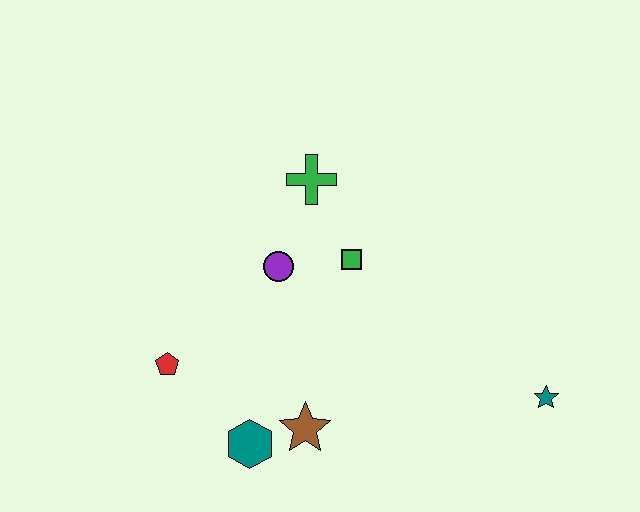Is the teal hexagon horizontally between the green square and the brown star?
No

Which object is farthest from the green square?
The teal star is farthest from the green square.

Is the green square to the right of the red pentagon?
Yes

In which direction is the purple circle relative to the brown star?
The purple circle is above the brown star.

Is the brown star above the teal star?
No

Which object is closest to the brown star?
The teal hexagon is closest to the brown star.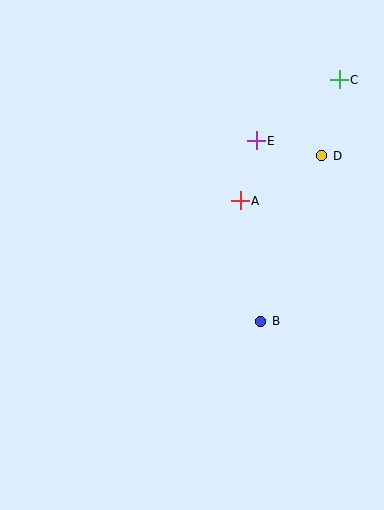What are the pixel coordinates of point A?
Point A is at (240, 201).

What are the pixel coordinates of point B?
Point B is at (261, 321).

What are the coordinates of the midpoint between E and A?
The midpoint between E and A is at (248, 171).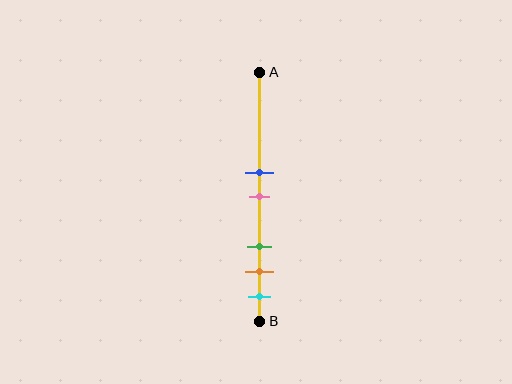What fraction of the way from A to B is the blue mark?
The blue mark is approximately 40% (0.4) of the way from A to B.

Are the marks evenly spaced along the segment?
No, the marks are not evenly spaced.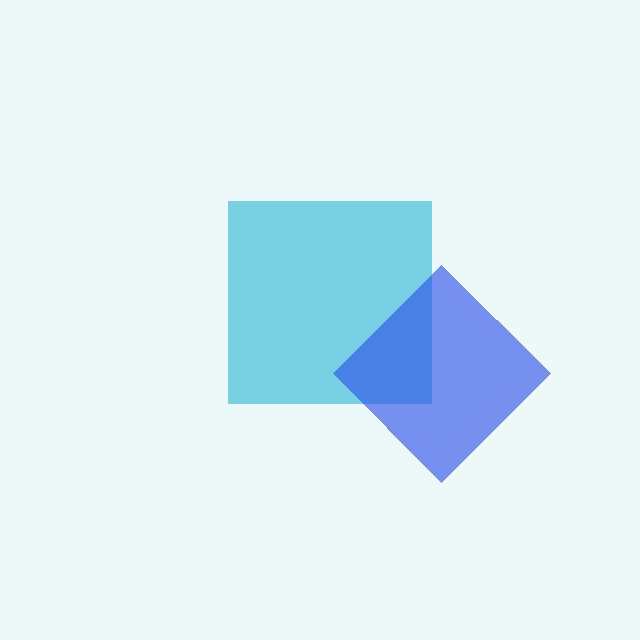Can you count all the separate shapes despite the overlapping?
Yes, there are 2 separate shapes.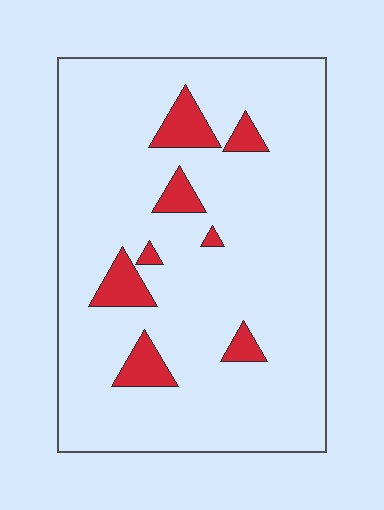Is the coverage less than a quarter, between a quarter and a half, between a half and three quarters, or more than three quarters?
Less than a quarter.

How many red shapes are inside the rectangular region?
8.